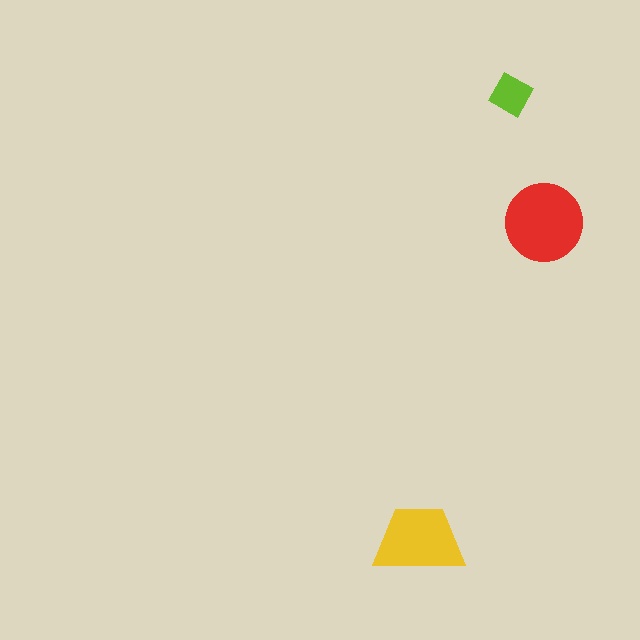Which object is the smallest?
The lime diamond.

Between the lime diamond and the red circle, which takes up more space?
The red circle.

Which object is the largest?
The red circle.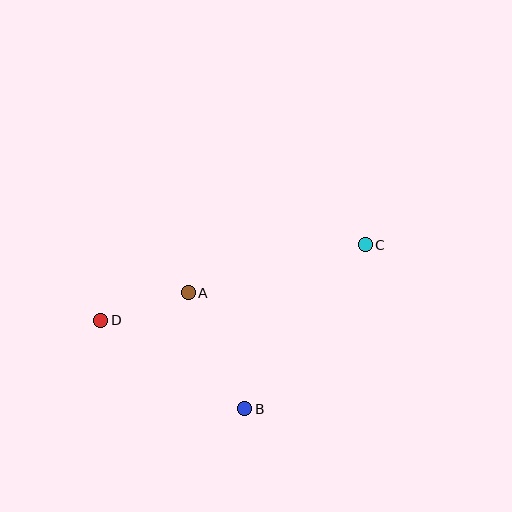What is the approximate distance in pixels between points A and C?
The distance between A and C is approximately 184 pixels.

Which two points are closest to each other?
Points A and D are closest to each other.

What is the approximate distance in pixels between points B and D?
The distance between B and D is approximately 169 pixels.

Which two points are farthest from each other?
Points C and D are farthest from each other.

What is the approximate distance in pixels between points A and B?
The distance between A and B is approximately 129 pixels.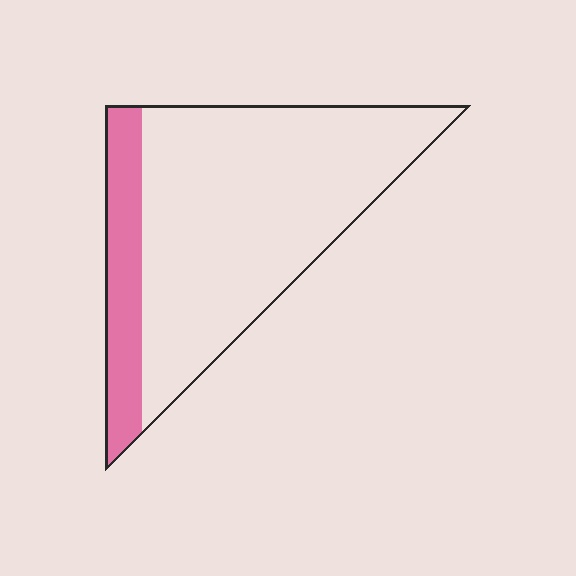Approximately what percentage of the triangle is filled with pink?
Approximately 20%.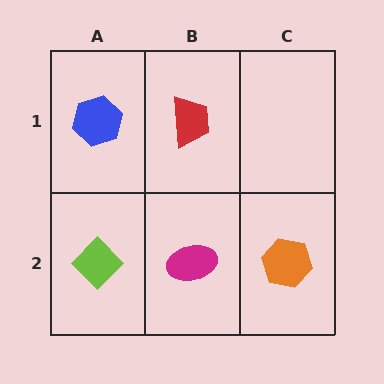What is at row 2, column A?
A lime diamond.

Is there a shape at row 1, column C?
No, that cell is empty.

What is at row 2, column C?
An orange hexagon.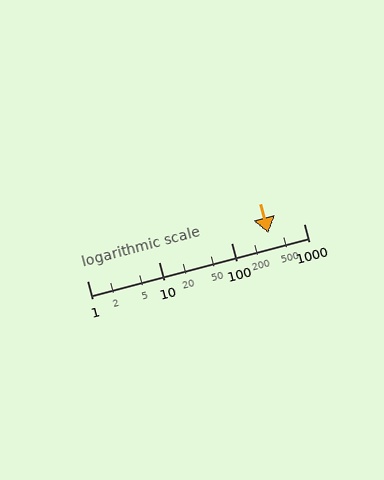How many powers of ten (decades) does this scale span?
The scale spans 3 decades, from 1 to 1000.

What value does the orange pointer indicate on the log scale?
The pointer indicates approximately 320.